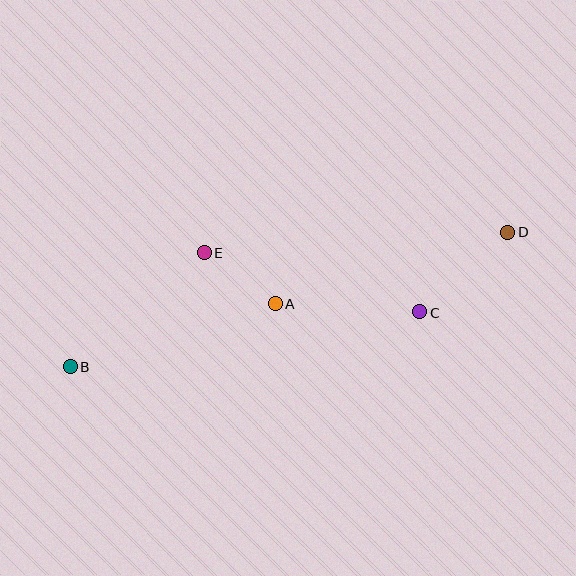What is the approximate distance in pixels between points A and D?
The distance between A and D is approximately 244 pixels.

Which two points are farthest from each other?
Points B and D are farthest from each other.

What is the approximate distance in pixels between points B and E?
The distance between B and E is approximately 177 pixels.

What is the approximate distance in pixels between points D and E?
The distance between D and E is approximately 305 pixels.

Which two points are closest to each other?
Points A and E are closest to each other.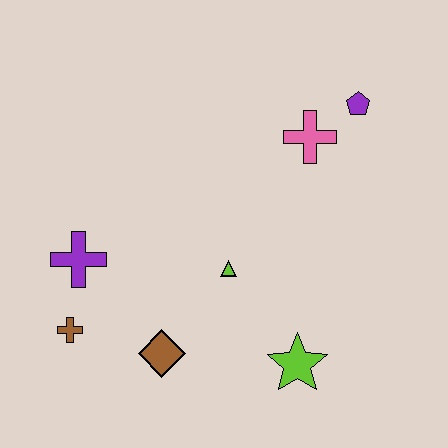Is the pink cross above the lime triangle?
Yes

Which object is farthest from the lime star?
The purple pentagon is farthest from the lime star.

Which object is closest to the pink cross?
The purple pentagon is closest to the pink cross.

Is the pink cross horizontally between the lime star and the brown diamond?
No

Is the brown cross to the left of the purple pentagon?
Yes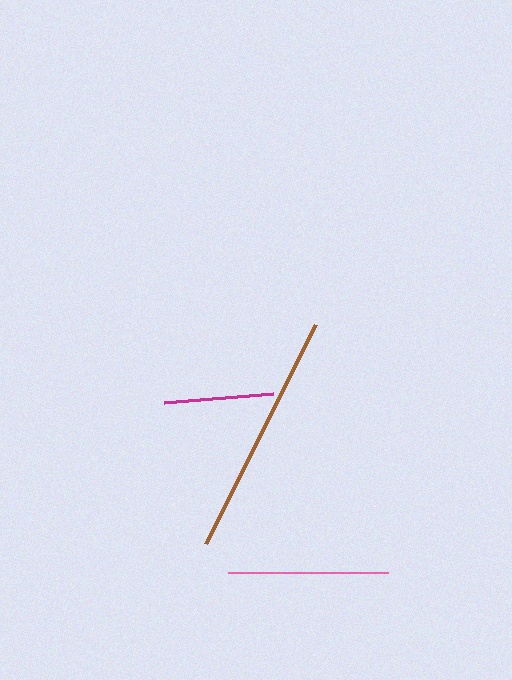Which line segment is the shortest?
The magenta line is the shortest at approximately 109 pixels.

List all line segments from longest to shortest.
From longest to shortest: brown, pink, magenta.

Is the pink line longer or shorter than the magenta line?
The pink line is longer than the magenta line.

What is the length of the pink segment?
The pink segment is approximately 159 pixels long.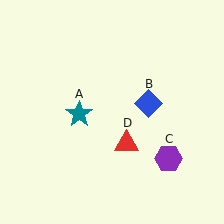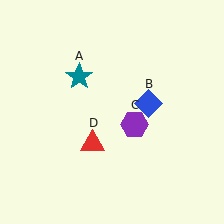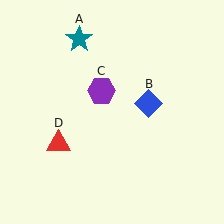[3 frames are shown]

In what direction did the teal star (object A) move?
The teal star (object A) moved up.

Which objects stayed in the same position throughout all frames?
Blue diamond (object B) remained stationary.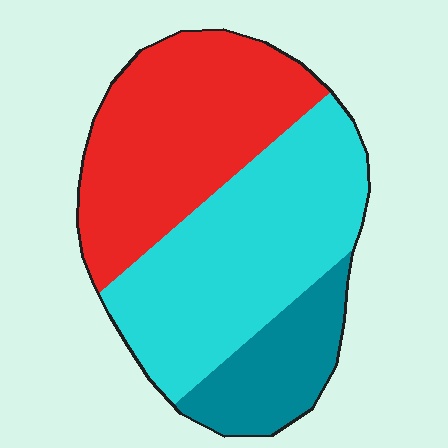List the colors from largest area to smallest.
From largest to smallest: cyan, red, teal.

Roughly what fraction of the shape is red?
Red takes up about two fifths (2/5) of the shape.